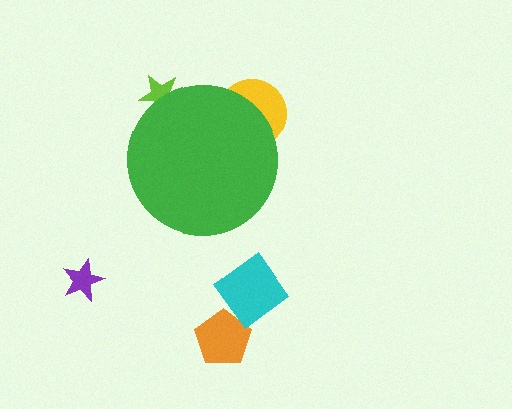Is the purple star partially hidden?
No, the purple star is fully visible.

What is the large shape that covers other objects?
A green circle.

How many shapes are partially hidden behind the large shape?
2 shapes are partially hidden.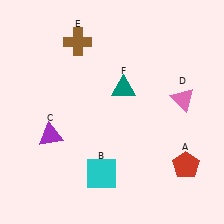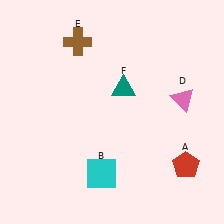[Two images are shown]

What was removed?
The purple triangle (C) was removed in Image 2.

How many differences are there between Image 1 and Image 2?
There is 1 difference between the two images.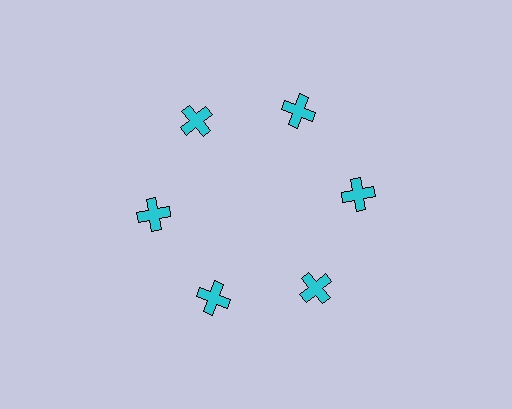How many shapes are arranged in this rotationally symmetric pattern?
There are 6 shapes, arranged in 6 groups of 1.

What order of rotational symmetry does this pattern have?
This pattern has 6-fold rotational symmetry.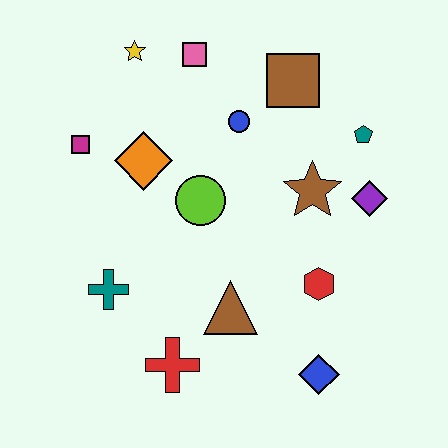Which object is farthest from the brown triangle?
The yellow star is farthest from the brown triangle.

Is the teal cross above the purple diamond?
No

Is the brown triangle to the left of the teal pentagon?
Yes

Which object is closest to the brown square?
The blue circle is closest to the brown square.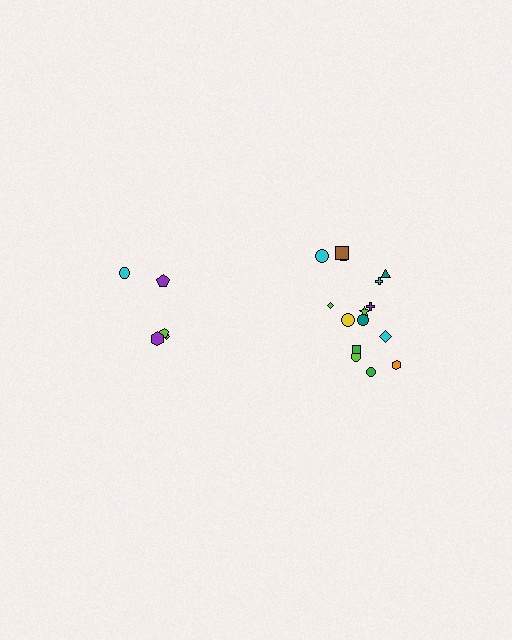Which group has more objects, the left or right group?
The right group.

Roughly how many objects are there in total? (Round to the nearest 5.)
Roughly 20 objects in total.